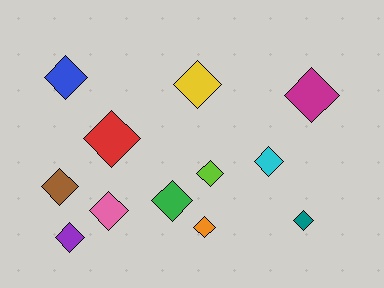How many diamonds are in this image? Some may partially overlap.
There are 12 diamonds.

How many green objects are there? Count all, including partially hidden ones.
There is 1 green object.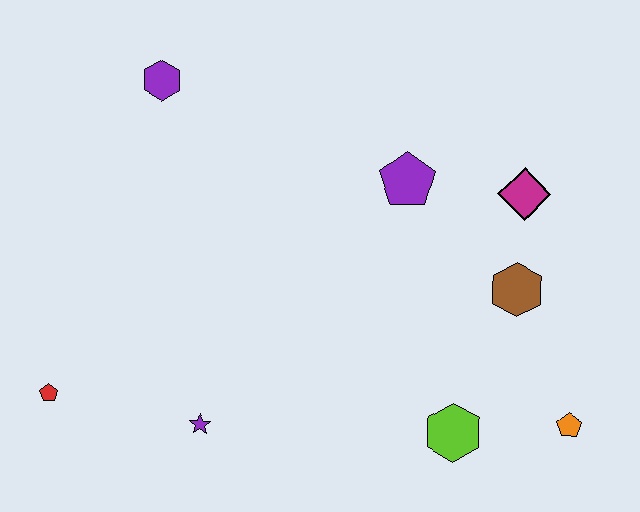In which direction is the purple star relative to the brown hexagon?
The purple star is to the left of the brown hexagon.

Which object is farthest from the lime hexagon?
The purple hexagon is farthest from the lime hexagon.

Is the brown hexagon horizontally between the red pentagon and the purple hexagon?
No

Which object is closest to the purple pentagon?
The magenta diamond is closest to the purple pentagon.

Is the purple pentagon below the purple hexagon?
Yes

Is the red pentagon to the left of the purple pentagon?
Yes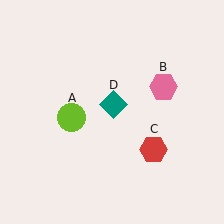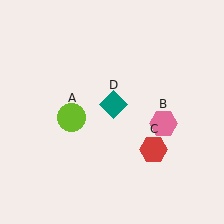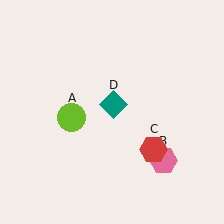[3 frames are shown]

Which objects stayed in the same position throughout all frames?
Lime circle (object A) and red hexagon (object C) and teal diamond (object D) remained stationary.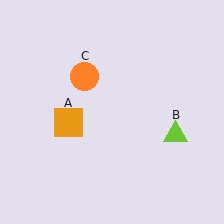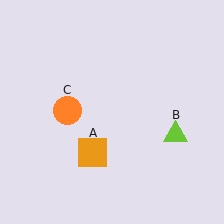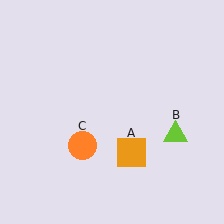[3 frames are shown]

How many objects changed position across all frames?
2 objects changed position: orange square (object A), orange circle (object C).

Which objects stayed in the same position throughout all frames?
Lime triangle (object B) remained stationary.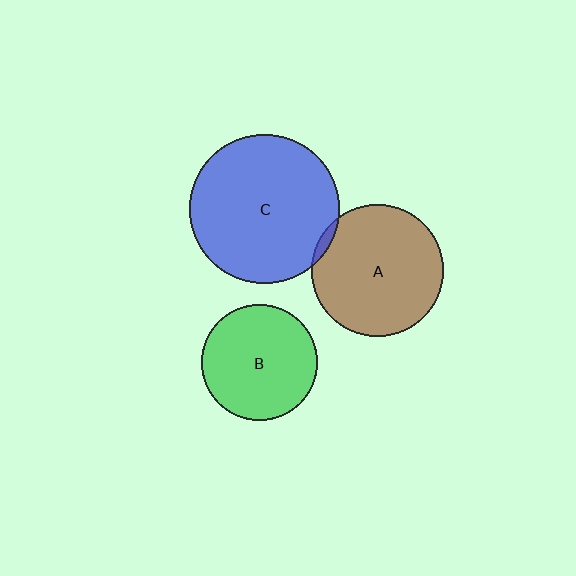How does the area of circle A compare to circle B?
Approximately 1.3 times.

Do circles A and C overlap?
Yes.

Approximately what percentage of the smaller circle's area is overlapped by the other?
Approximately 5%.